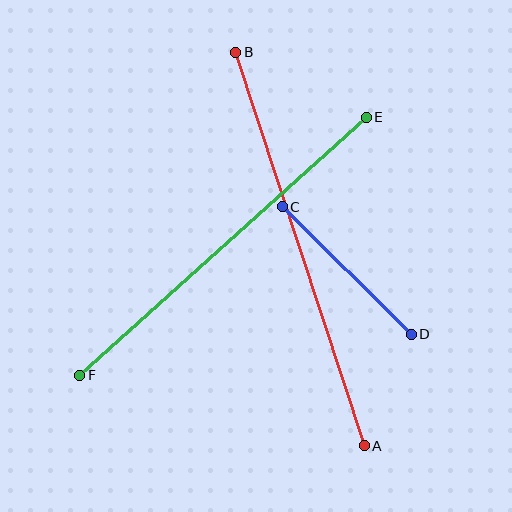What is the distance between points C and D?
The distance is approximately 181 pixels.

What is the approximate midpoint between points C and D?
The midpoint is at approximately (347, 271) pixels.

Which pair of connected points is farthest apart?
Points A and B are farthest apart.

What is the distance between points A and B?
The distance is approximately 414 pixels.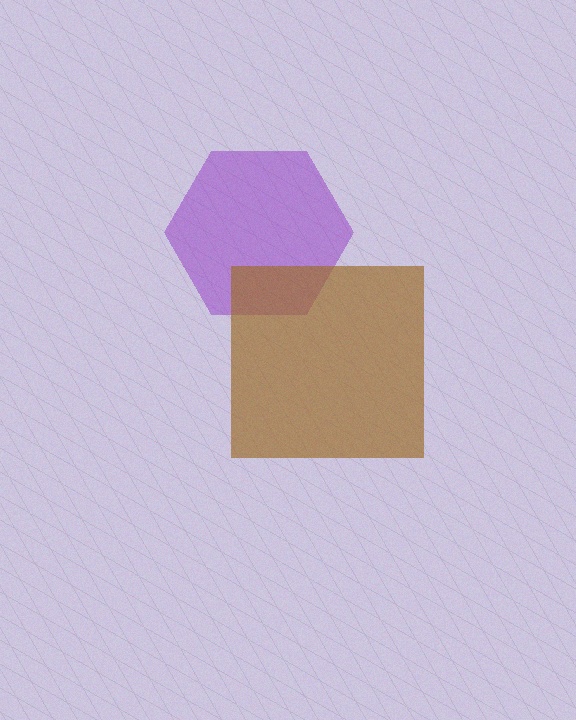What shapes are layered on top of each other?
The layered shapes are: a purple hexagon, a brown square.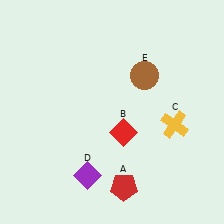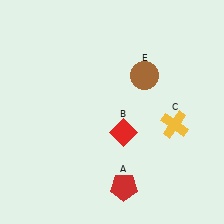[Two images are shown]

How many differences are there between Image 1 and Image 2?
There is 1 difference between the two images.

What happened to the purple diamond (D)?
The purple diamond (D) was removed in Image 2. It was in the bottom-left area of Image 1.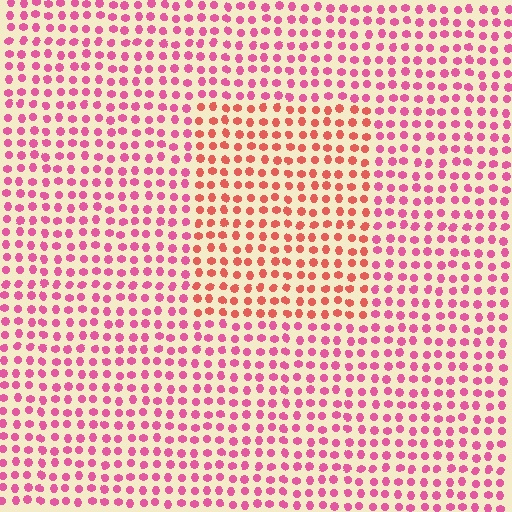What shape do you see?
I see a rectangle.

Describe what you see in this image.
The image is filled with small pink elements in a uniform arrangement. A rectangle-shaped region is visible where the elements are tinted to a slightly different hue, forming a subtle color boundary.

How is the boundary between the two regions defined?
The boundary is defined purely by a slight shift in hue (about 34 degrees). Spacing, size, and orientation are identical on both sides.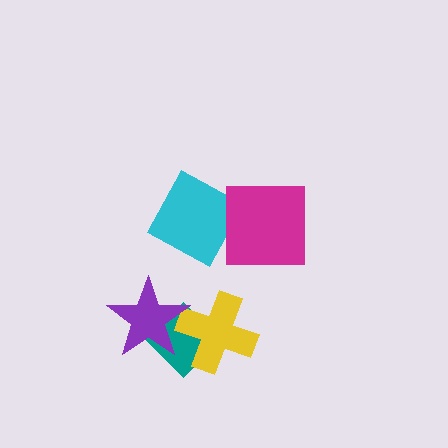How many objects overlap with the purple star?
2 objects overlap with the purple star.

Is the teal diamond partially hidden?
Yes, it is partially covered by another shape.